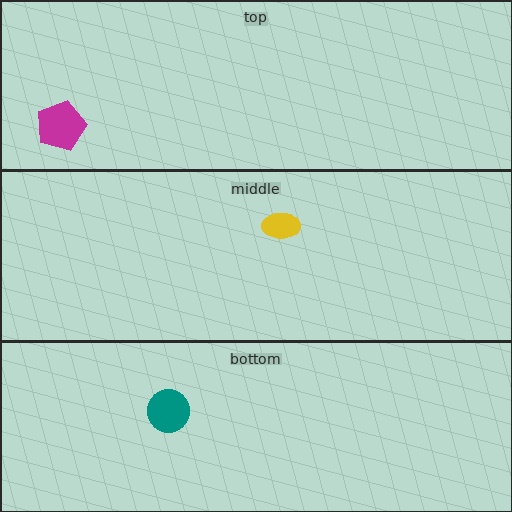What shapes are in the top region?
The magenta pentagon.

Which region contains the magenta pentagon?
The top region.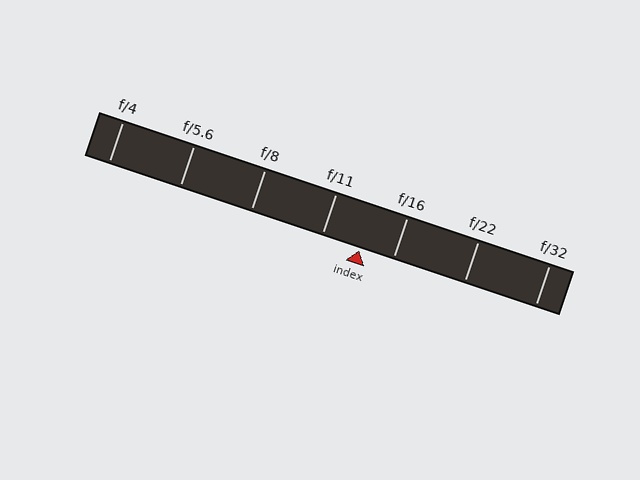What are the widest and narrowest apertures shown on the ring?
The widest aperture shown is f/4 and the narrowest is f/32.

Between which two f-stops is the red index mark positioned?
The index mark is between f/11 and f/16.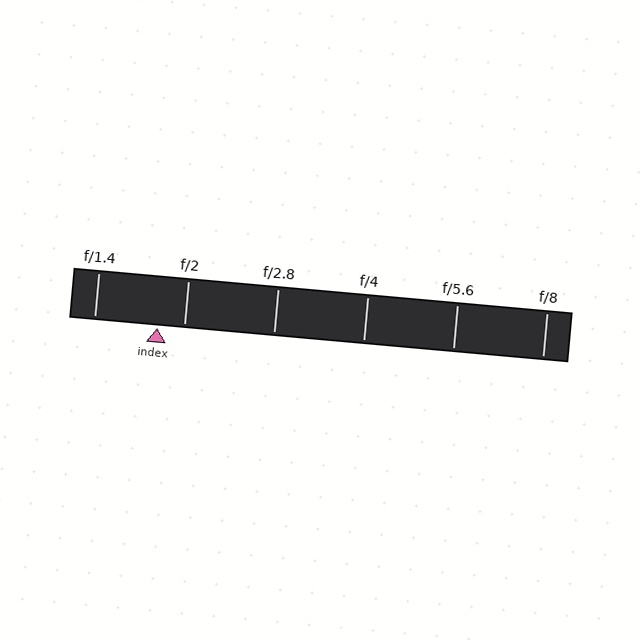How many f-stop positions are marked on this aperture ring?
There are 6 f-stop positions marked.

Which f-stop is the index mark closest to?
The index mark is closest to f/2.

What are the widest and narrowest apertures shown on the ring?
The widest aperture shown is f/1.4 and the narrowest is f/8.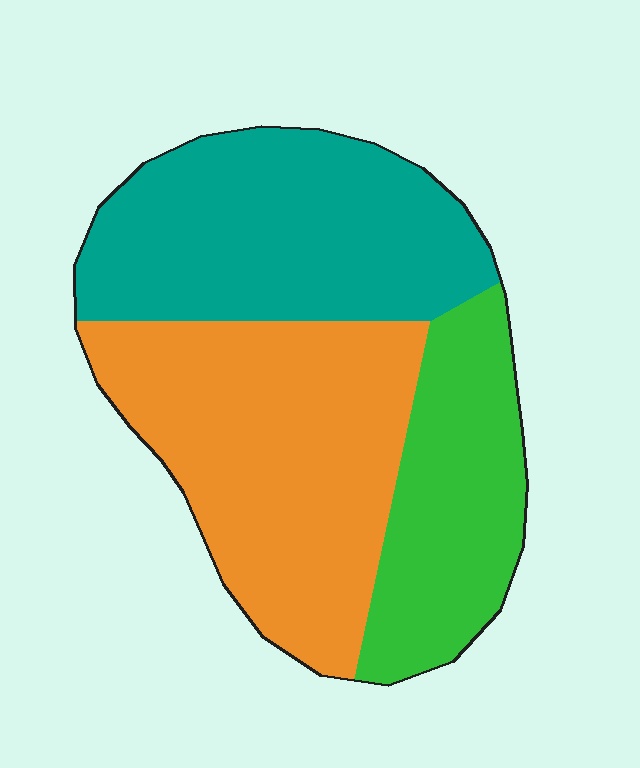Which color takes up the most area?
Orange, at roughly 40%.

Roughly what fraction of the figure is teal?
Teal covers 36% of the figure.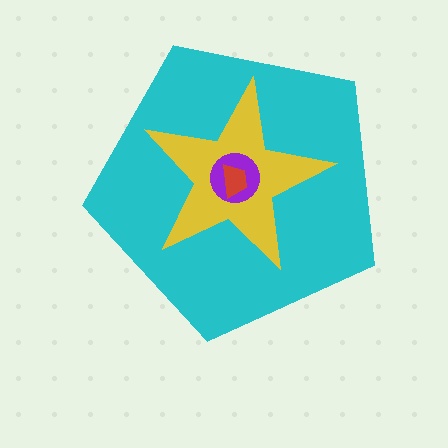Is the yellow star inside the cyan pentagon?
Yes.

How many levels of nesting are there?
4.